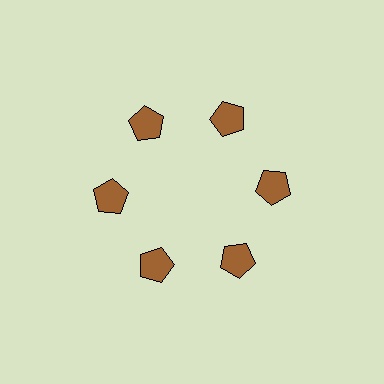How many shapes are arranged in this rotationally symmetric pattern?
There are 6 shapes, arranged in 6 groups of 1.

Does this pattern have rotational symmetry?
Yes, this pattern has 6-fold rotational symmetry. It looks the same after rotating 60 degrees around the center.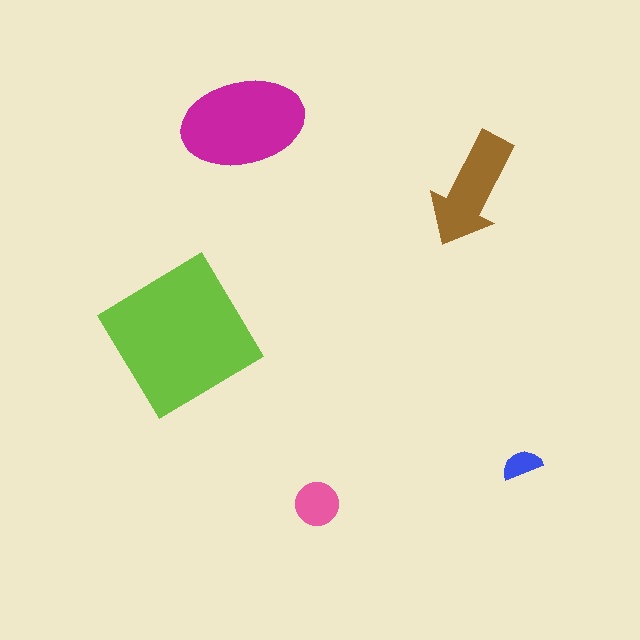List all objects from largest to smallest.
The lime diamond, the magenta ellipse, the brown arrow, the pink circle, the blue semicircle.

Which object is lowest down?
The pink circle is bottommost.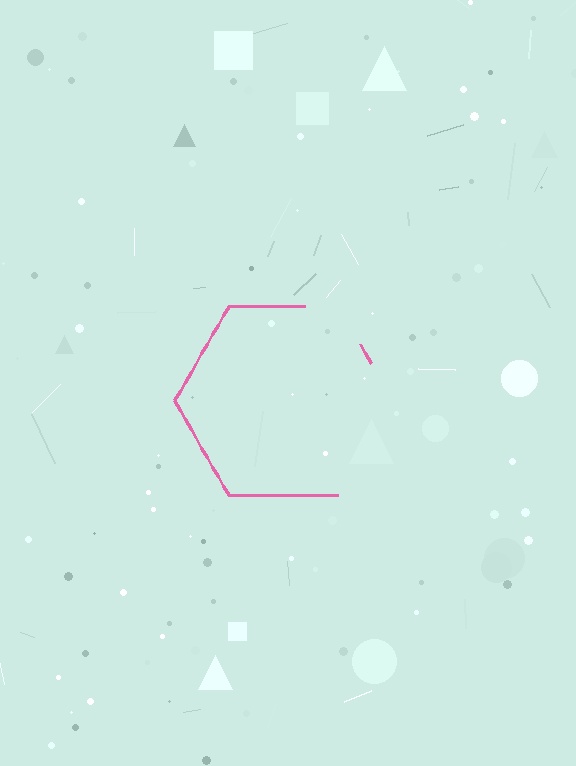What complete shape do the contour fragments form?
The contour fragments form a hexagon.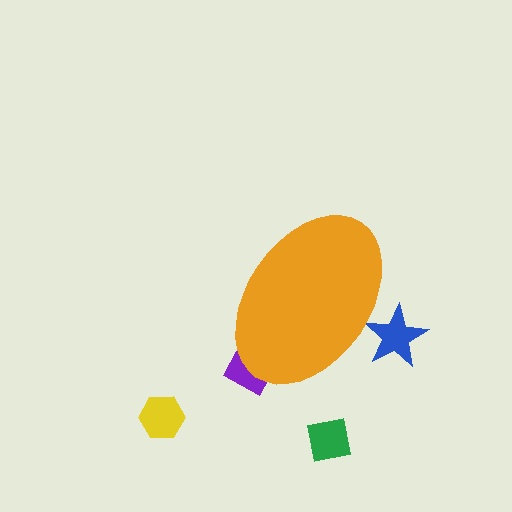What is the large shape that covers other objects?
An orange ellipse.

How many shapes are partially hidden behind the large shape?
2 shapes are partially hidden.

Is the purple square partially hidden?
Yes, the purple square is partially hidden behind the orange ellipse.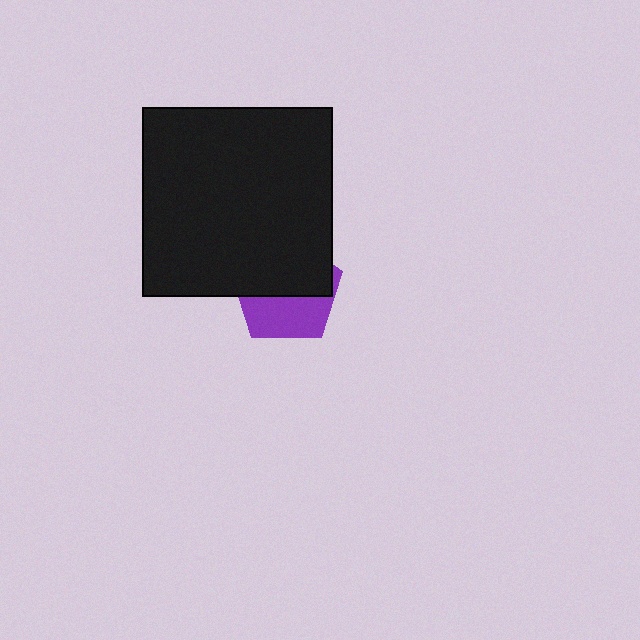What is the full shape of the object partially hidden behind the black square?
The partially hidden object is a purple pentagon.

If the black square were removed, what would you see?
You would see the complete purple pentagon.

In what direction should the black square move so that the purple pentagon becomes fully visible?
The black square should move up. That is the shortest direction to clear the overlap and leave the purple pentagon fully visible.